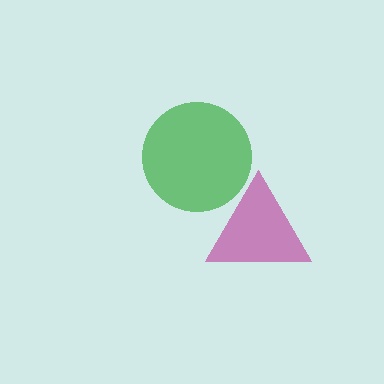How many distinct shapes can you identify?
There are 2 distinct shapes: a green circle, a magenta triangle.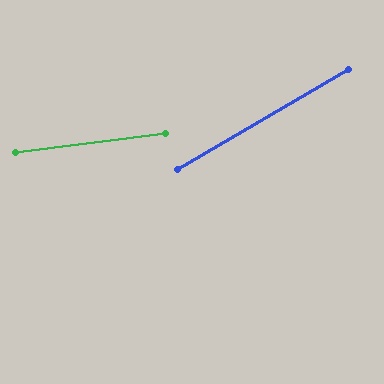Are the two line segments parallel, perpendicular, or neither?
Neither parallel nor perpendicular — they differ by about 23°.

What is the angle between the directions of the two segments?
Approximately 23 degrees.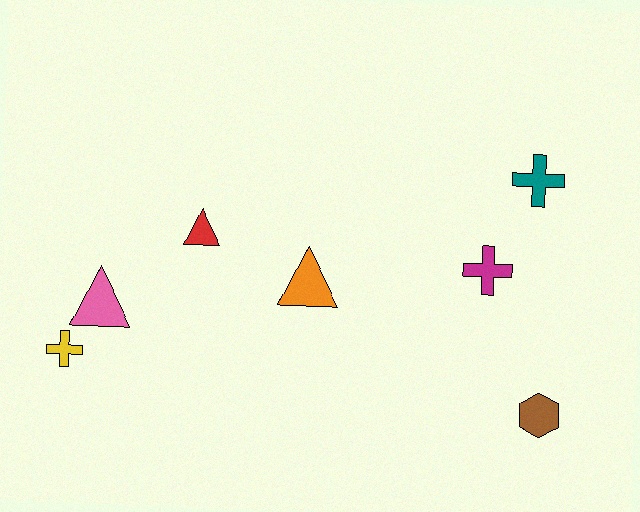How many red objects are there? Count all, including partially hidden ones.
There is 1 red object.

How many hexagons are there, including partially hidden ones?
There is 1 hexagon.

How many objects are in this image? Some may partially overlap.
There are 7 objects.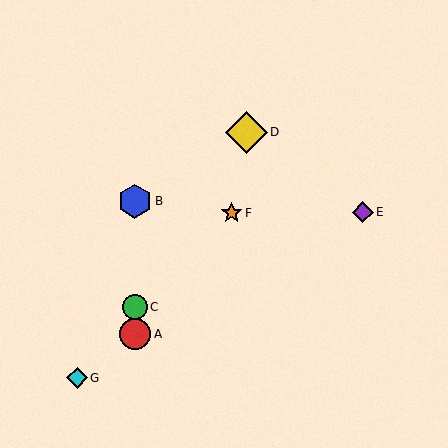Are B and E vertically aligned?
No, B is at x≈135 and E is at x≈363.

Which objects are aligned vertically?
Objects A, B, C are aligned vertically.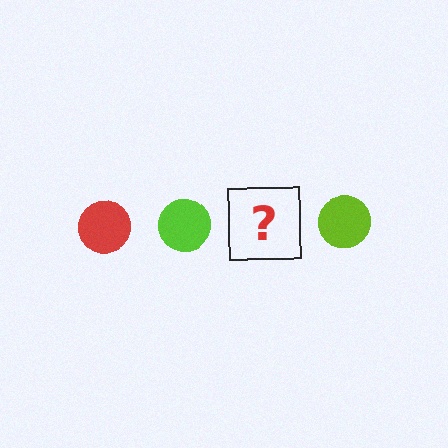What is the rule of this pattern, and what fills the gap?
The rule is that the pattern cycles through red, lime circles. The gap should be filled with a red circle.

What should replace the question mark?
The question mark should be replaced with a red circle.